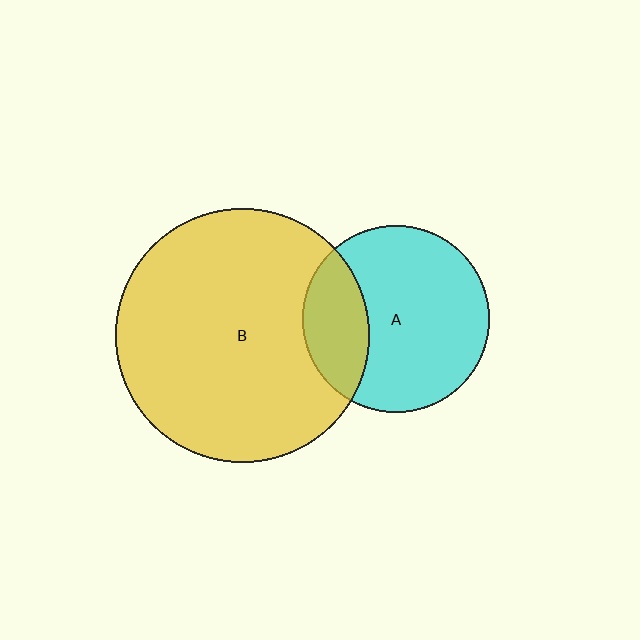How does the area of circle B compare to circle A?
Approximately 1.9 times.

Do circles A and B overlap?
Yes.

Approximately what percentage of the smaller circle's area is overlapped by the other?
Approximately 25%.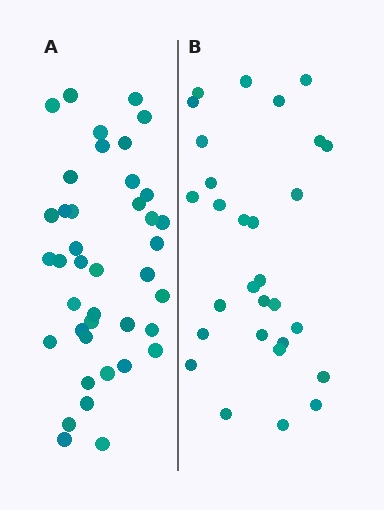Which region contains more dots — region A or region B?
Region A (the left region) has more dots.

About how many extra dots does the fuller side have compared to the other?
Region A has roughly 12 or so more dots than region B.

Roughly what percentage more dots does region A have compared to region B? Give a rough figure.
About 40% more.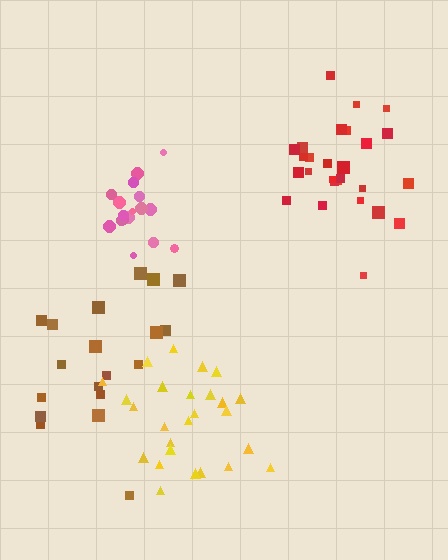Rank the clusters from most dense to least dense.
pink, red, yellow, brown.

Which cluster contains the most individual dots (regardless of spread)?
Red (27).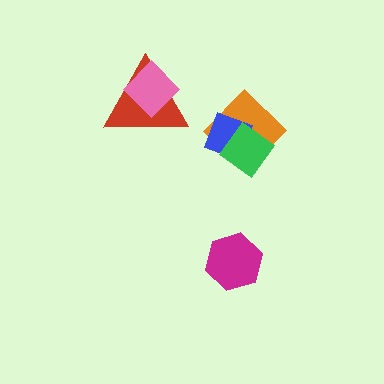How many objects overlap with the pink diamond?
1 object overlaps with the pink diamond.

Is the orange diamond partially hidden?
Yes, it is partially covered by another shape.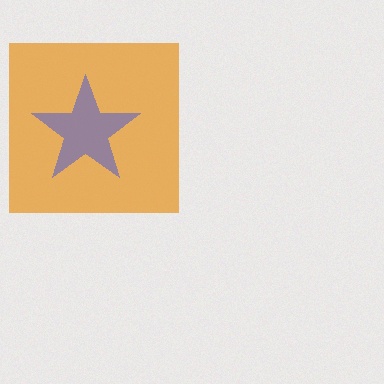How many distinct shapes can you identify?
There are 2 distinct shapes: an orange square, a blue star.